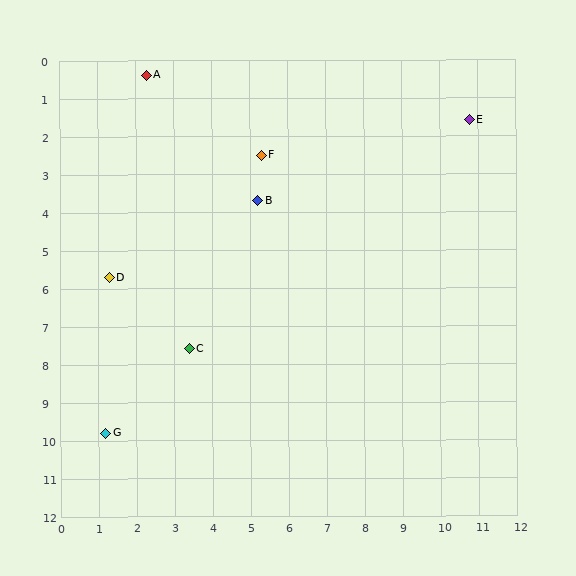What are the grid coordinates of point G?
Point G is at approximately (1.2, 9.8).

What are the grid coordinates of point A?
Point A is at approximately (2.3, 0.4).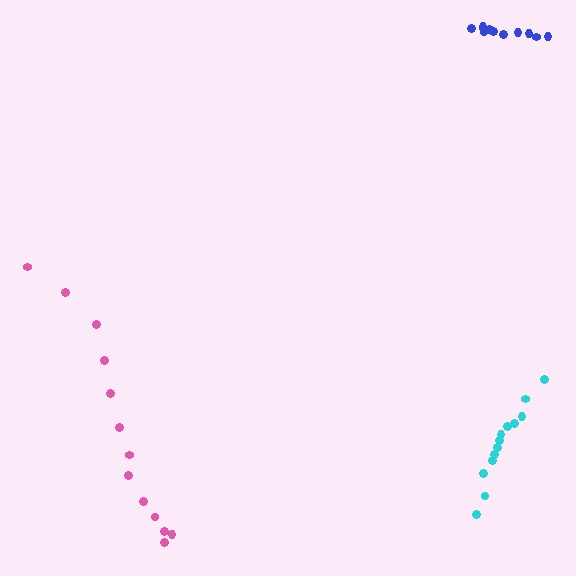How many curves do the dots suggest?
There are 3 distinct paths.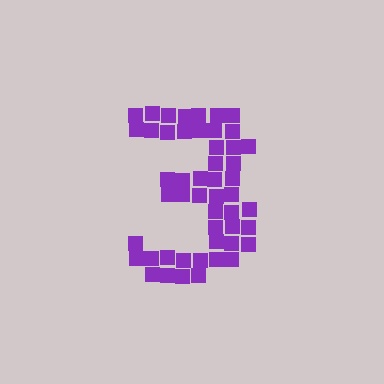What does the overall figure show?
The overall figure shows the digit 3.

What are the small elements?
The small elements are squares.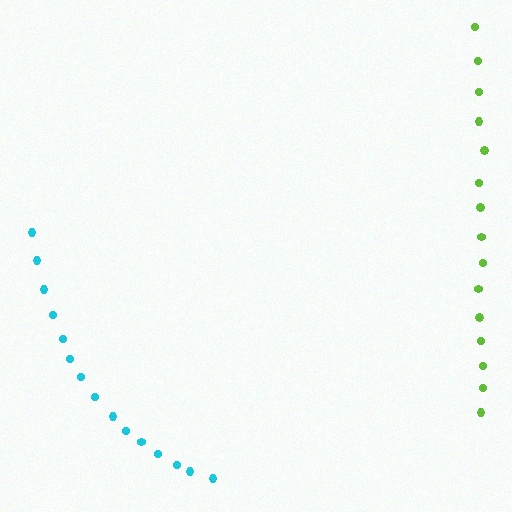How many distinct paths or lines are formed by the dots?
There are 2 distinct paths.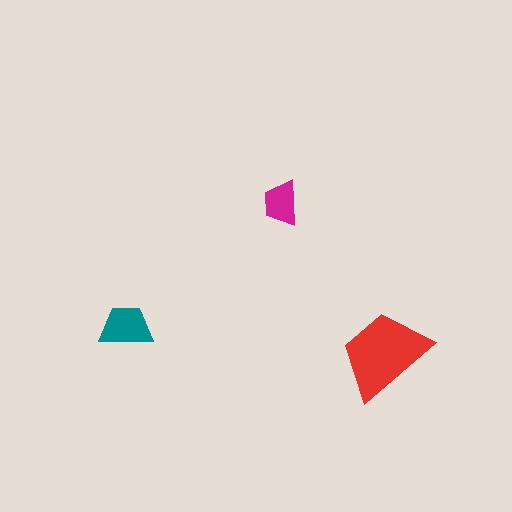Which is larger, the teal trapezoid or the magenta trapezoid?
The teal one.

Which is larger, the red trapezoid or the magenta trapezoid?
The red one.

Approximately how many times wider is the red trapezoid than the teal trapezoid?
About 2 times wider.